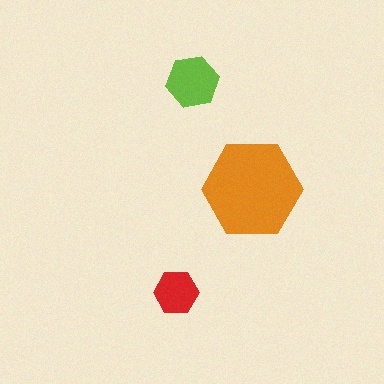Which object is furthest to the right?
The orange hexagon is rightmost.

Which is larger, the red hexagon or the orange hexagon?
The orange one.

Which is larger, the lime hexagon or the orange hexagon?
The orange one.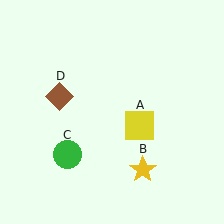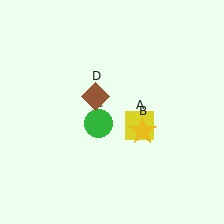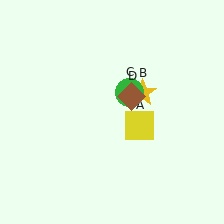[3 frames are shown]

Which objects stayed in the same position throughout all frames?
Yellow square (object A) remained stationary.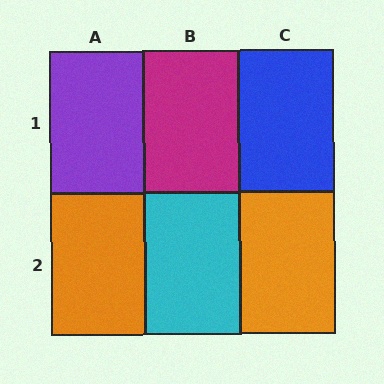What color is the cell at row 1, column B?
Magenta.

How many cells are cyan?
1 cell is cyan.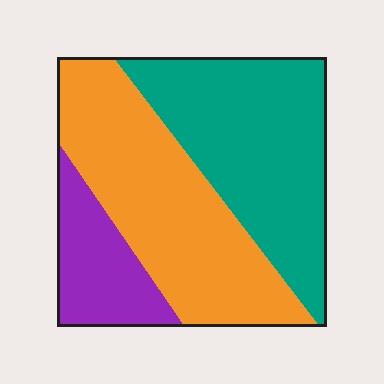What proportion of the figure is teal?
Teal covers 41% of the figure.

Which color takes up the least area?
Purple, at roughly 15%.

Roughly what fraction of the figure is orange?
Orange covers around 45% of the figure.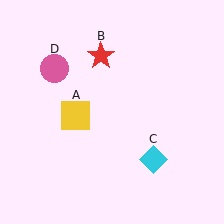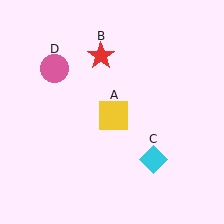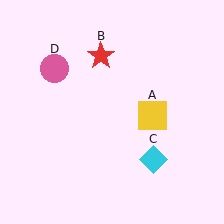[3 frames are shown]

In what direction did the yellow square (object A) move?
The yellow square (object A) moved right.